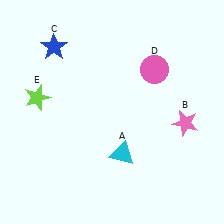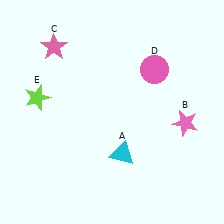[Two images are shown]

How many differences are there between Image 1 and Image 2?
There is 1 difference between the two images.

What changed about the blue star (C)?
In Image 1, C is blue. In Image 2, it changed to pink.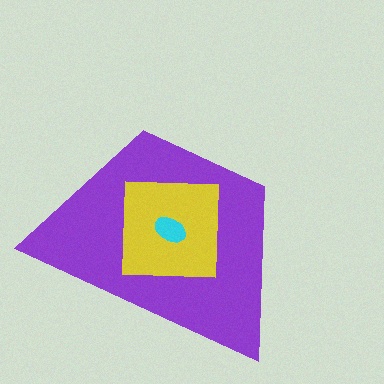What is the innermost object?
The cyan ellipse.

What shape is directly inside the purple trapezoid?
The yellow square.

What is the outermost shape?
The purple trapezoid.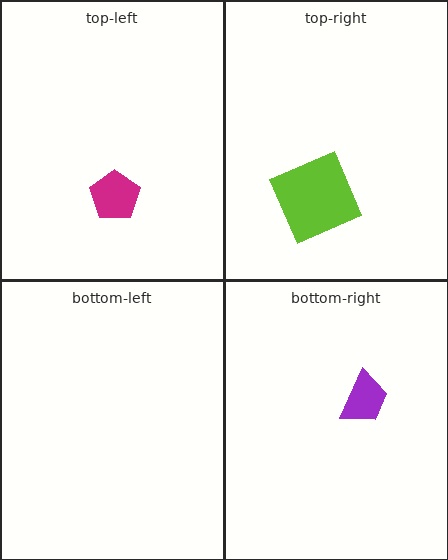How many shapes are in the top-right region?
1.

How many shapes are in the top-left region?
1.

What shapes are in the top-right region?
The lime square.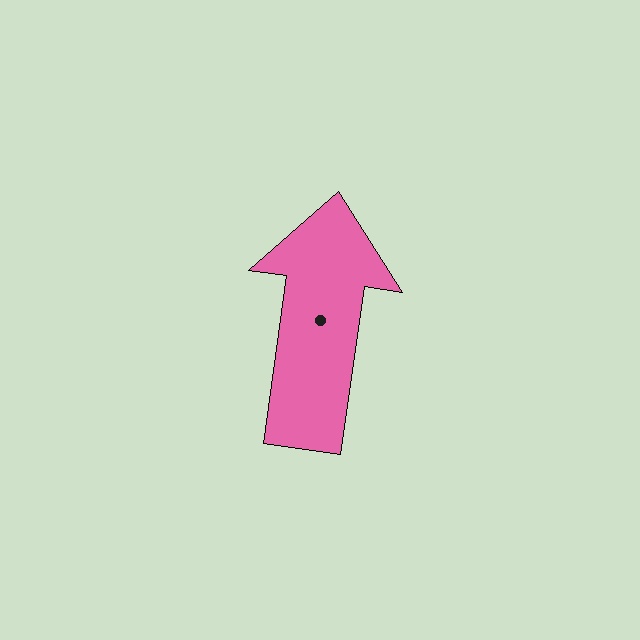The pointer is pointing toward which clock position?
Roughly 12 o'clock.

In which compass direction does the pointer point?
North.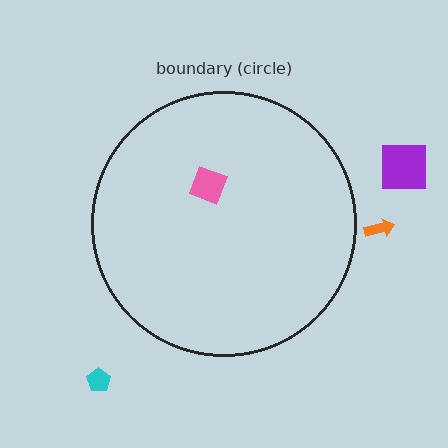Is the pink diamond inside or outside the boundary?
Inside.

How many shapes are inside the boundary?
1 inside, 3 outside.